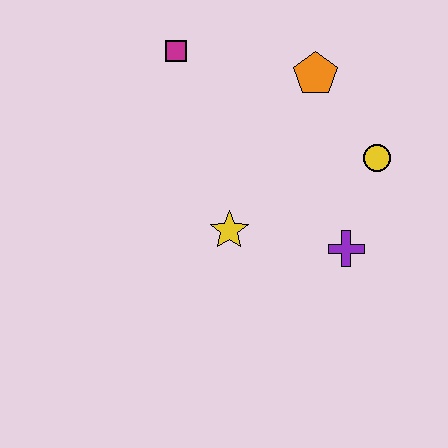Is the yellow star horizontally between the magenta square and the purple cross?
Yes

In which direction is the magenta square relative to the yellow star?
The magenta square is above the yellow star.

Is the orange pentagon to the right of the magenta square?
Yes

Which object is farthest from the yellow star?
The magenta square is farthest from the yellow star.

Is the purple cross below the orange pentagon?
Yes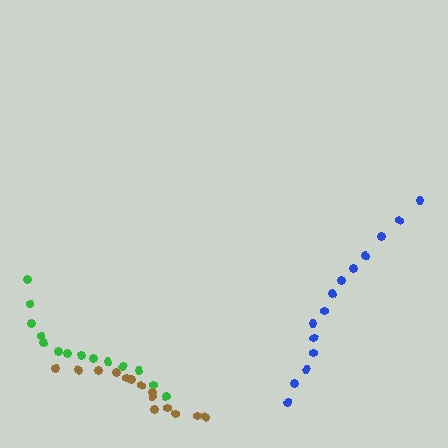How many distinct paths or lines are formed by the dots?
There are 3 distinct paths.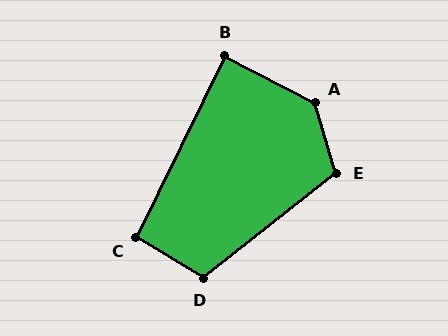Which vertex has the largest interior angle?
A, at approximately 134 degrees.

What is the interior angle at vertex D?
Approximately 110 degrees (obtuse).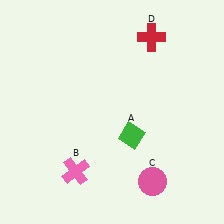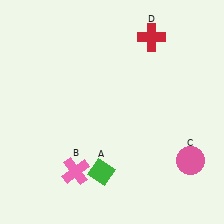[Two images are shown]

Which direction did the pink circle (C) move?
The pink circle (C) moved right.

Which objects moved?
The objects that moved are: the green diamond (A), the pink circle (C).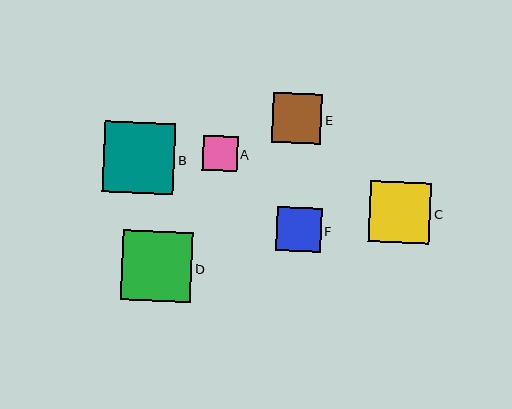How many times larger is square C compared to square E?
Square C is approximately 1.2 times the size of square E.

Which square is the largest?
Square B is the largest with a size of approximately 71 pixels.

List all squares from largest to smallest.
From largest to smallest: B, D, C, E, F, A.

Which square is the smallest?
Square A is the smallest with a size of approximately 35 pixels.